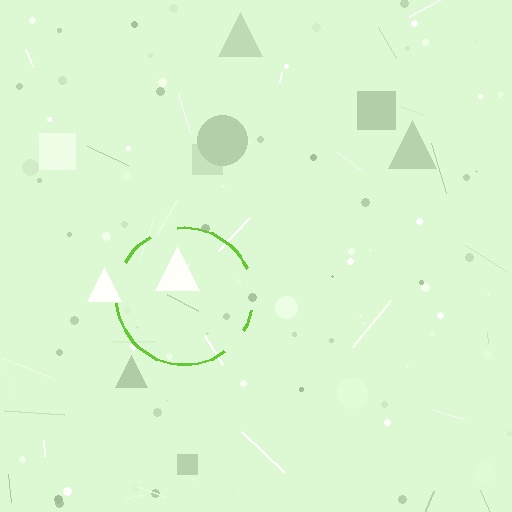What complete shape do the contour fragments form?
The contour fragments form a circle.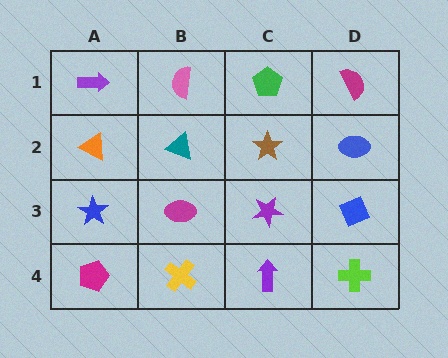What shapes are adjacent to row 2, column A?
A purple arrow (row 1, column A), a blue star (row 3, column A), a teal triangle (row 2, column B).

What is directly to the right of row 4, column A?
A yellow cross.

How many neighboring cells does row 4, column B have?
3.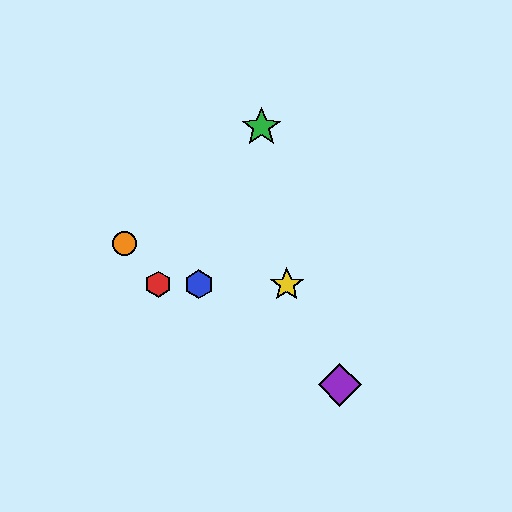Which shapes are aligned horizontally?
The red hexagon, the blue hexagon, the yellow star are aligned horizontally.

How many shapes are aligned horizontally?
3 shapes (the red hexagon, the blue hexagon, the yellow star) are aligned horizontally.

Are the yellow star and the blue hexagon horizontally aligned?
Yes, both are at y≈284.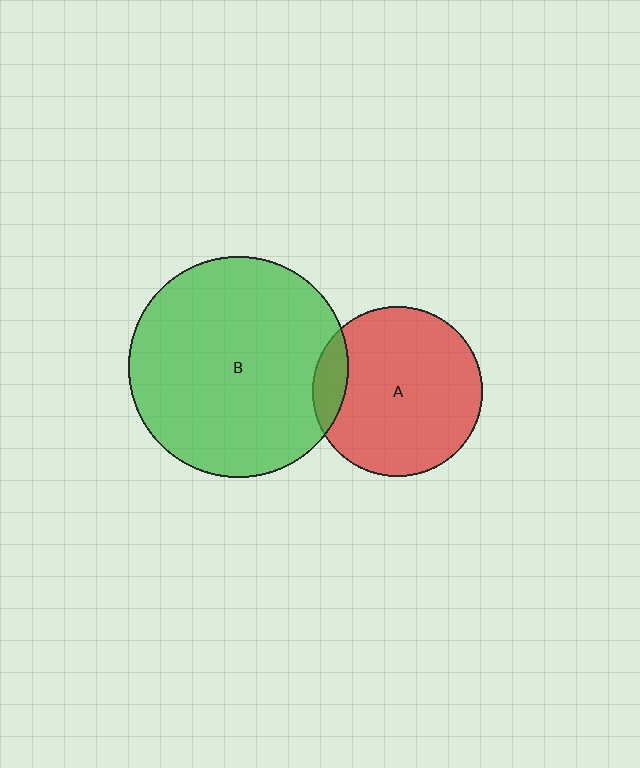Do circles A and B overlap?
Yes.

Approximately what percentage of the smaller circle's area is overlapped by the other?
Approximately 10%.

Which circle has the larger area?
Circle B (green).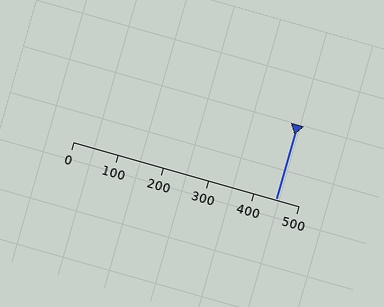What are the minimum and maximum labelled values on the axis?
The axis runs from 0 to 500.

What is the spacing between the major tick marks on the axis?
The major ticks are spaced 100 apart.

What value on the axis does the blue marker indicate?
The marker indicates approximately 450.